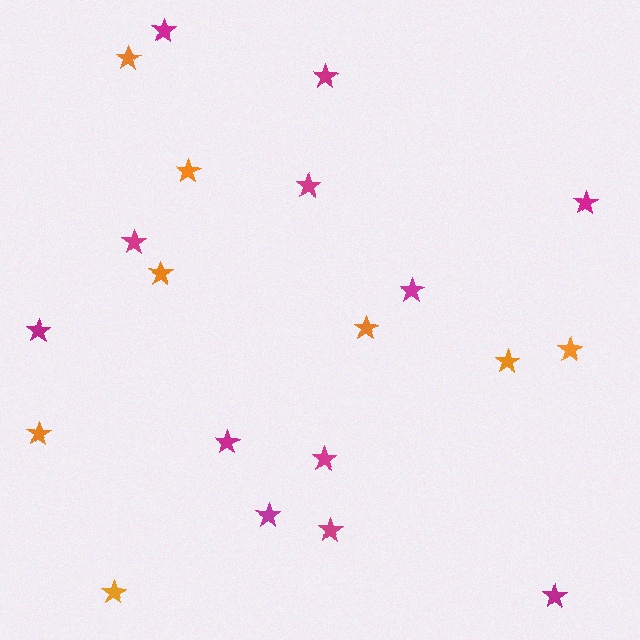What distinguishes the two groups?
There are 2 groups: one group of magenta stars (12) and one group of orange stars (8).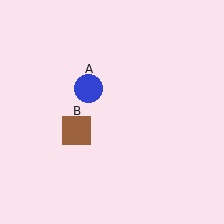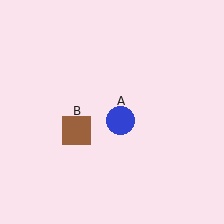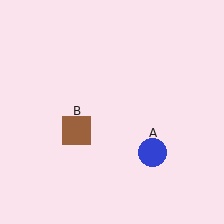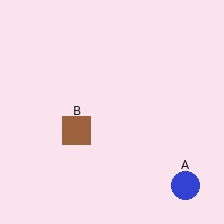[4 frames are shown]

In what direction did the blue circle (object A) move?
The blue circle (object A) moved down and to the right.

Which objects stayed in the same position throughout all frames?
Brown square (object B) remained stationary.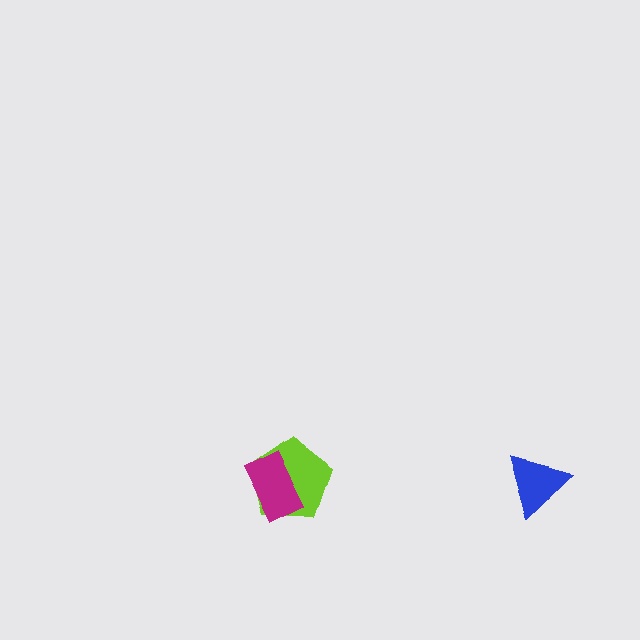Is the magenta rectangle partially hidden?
No, no other shape covers it.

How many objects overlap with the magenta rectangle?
1 object overlaps with the magenta rectangle.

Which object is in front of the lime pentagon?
The magenta rectangle is in front of the lime pentagon.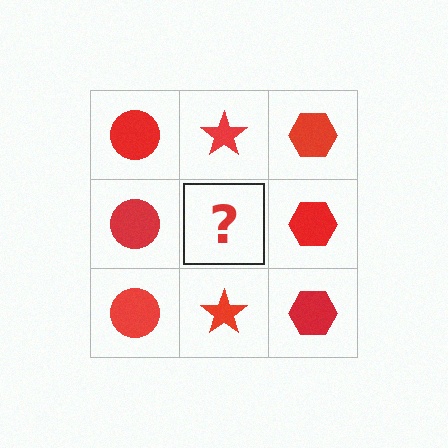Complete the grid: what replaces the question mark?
The question mark should be replaced with a red star.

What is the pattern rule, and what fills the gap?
The rule is that each column has a consistent shape. The gap should be filled with a red star.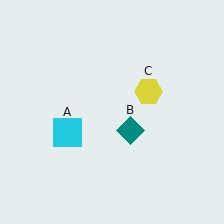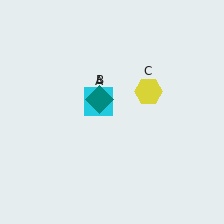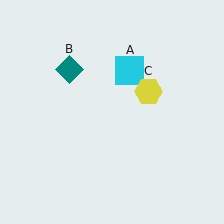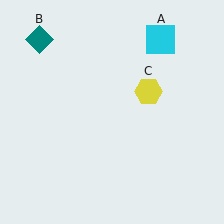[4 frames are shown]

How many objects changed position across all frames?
2 objects changed position: cyan square (object A), teal diamond (object B).